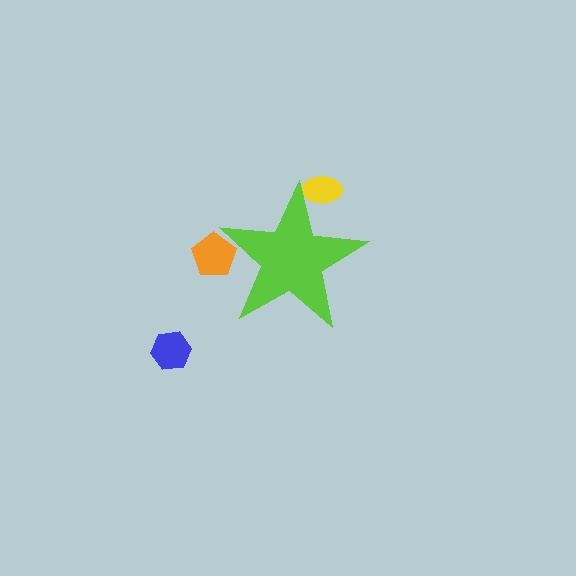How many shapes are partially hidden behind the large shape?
2 shapes are partially hidden.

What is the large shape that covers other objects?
A lime star.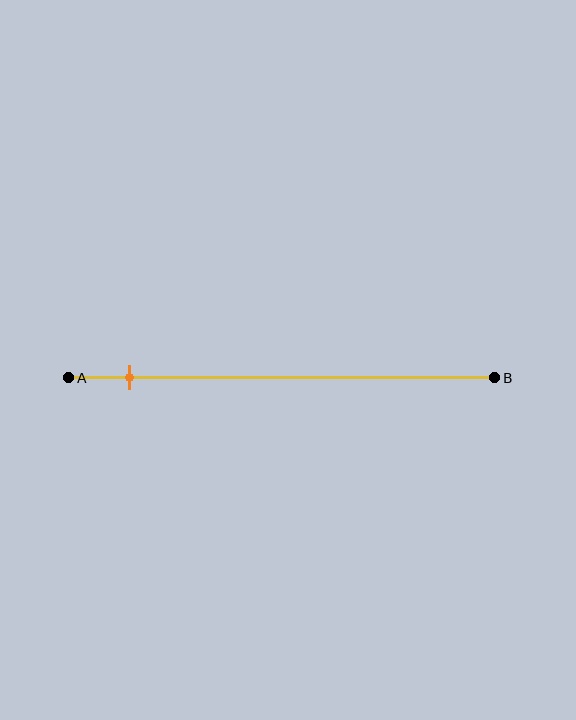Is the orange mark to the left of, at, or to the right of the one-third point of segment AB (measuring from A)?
The orange mark is to the left of the one-third point of segment AB.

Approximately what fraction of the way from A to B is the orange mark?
The orange mark is approximately 15% of the way from A to B.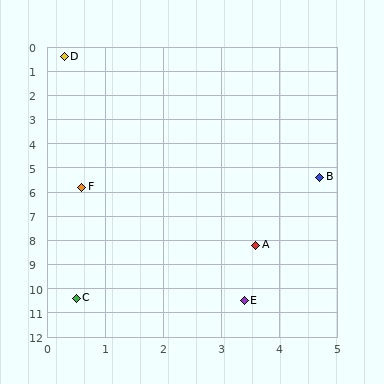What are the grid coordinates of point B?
Point B is at approximately (4.7, 5.4).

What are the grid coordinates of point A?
Point A is at approximately (3.6, 8.2).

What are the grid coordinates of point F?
Point F is at approximately (0.6, 5.8).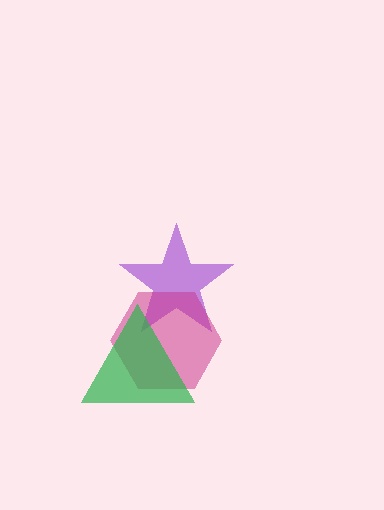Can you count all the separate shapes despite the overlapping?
Yes, there are 3 separate shapes.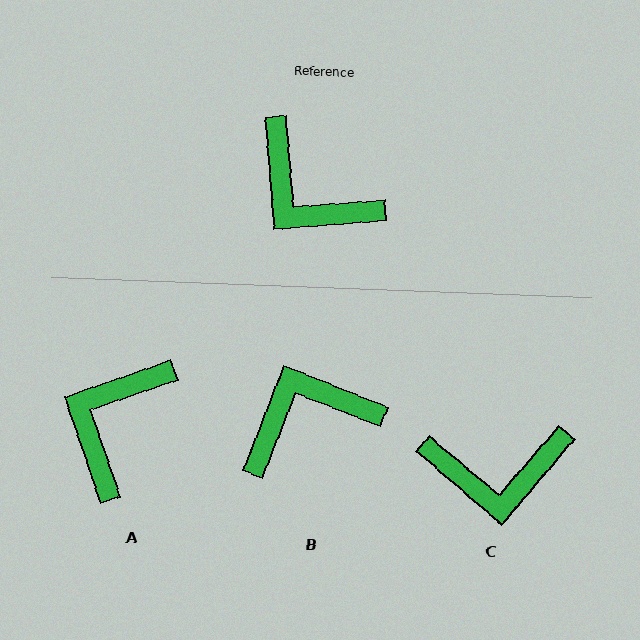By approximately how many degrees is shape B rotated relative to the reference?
Approximately 116 degrees clockwise.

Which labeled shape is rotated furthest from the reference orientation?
B, about 116 degrees away.